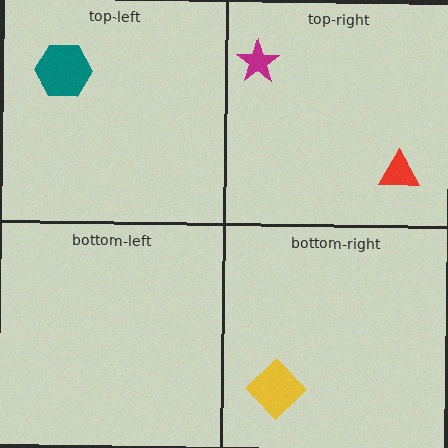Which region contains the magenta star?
The top-right region.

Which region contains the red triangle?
The top-right region.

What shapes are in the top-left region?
The teal hexagon.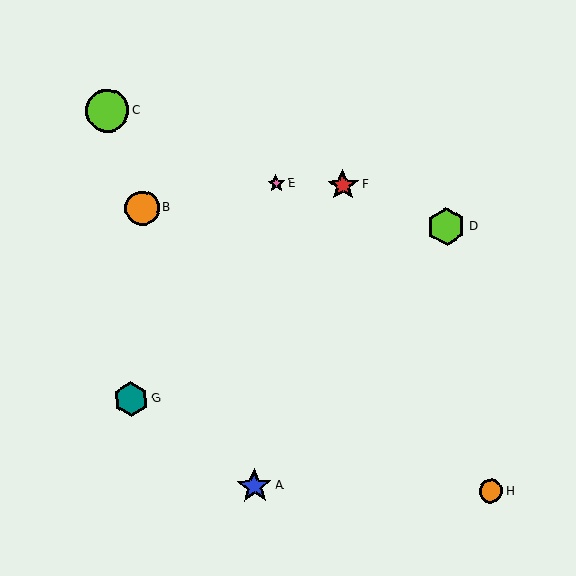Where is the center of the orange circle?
The center of the orange circle is at (142, 208).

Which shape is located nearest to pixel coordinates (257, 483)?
The blue star (labeled A) at (255, 486) is nearest to that location.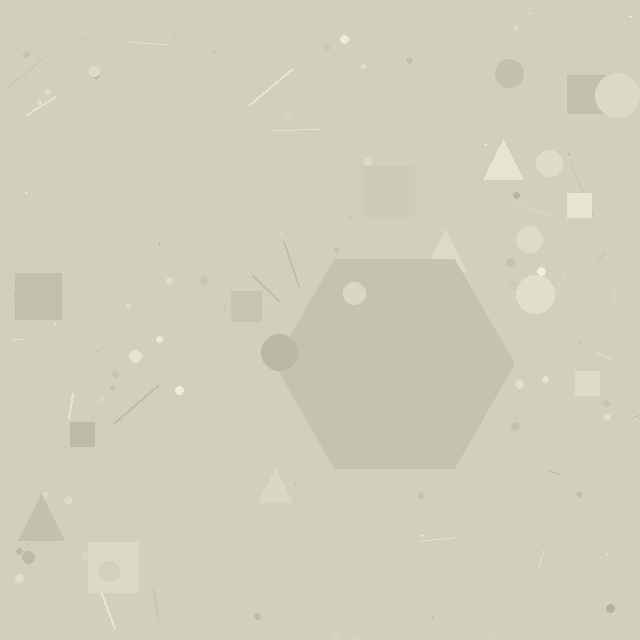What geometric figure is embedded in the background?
A hexagon is embedded in the background.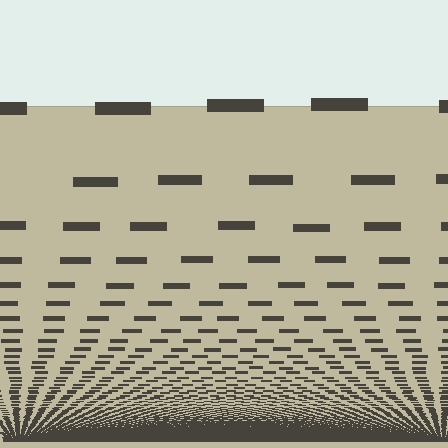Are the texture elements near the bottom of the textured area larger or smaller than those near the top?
Smaller. The gradient is inverted — elements near the bottom are smaller and denser.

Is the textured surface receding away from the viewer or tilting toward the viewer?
The surface appears to tilt toward the viewer. Texture elements get larger and sparser toward the top.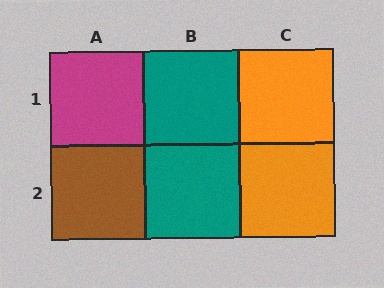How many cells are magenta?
1 cell is magenta.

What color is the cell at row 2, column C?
Orange.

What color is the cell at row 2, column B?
Teal.